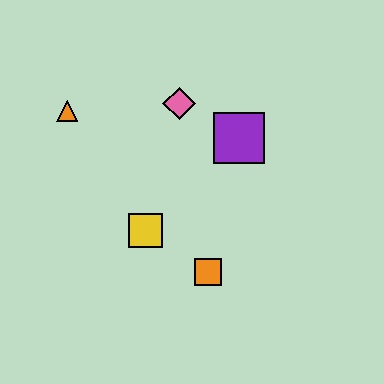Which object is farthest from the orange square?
The orange triangle is farthest from the orange square.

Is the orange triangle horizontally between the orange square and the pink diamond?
No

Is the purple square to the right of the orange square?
Yes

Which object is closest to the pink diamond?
The purple square is closest to the pink diamond.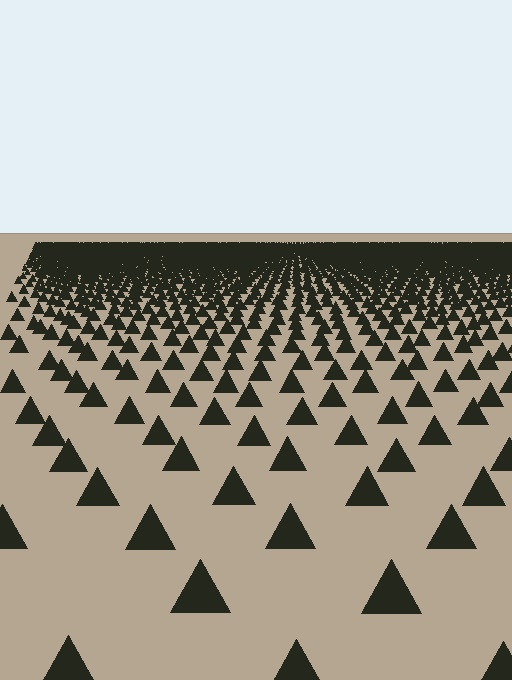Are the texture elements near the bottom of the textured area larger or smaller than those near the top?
Larger. Near the bottom, elements are closer to the viewer and appear at a bigger on-screen size.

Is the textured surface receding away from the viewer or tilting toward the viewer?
The surface is receding away from the viewer. Texture elements get smaller and denser toward the top.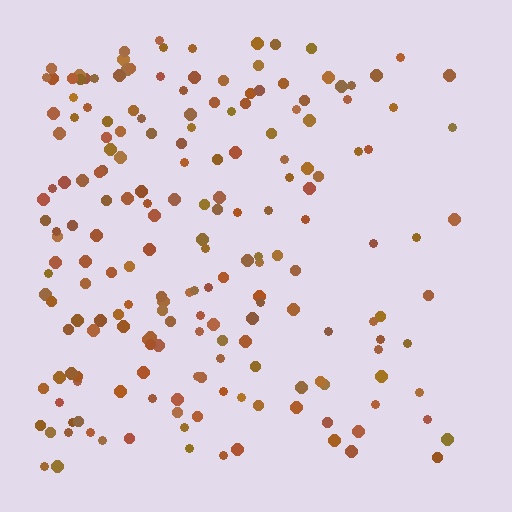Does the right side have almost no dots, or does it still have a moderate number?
Still a moderate number, just noticeably fewer than the left.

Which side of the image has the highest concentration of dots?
The left.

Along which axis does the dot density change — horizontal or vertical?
Horizontal.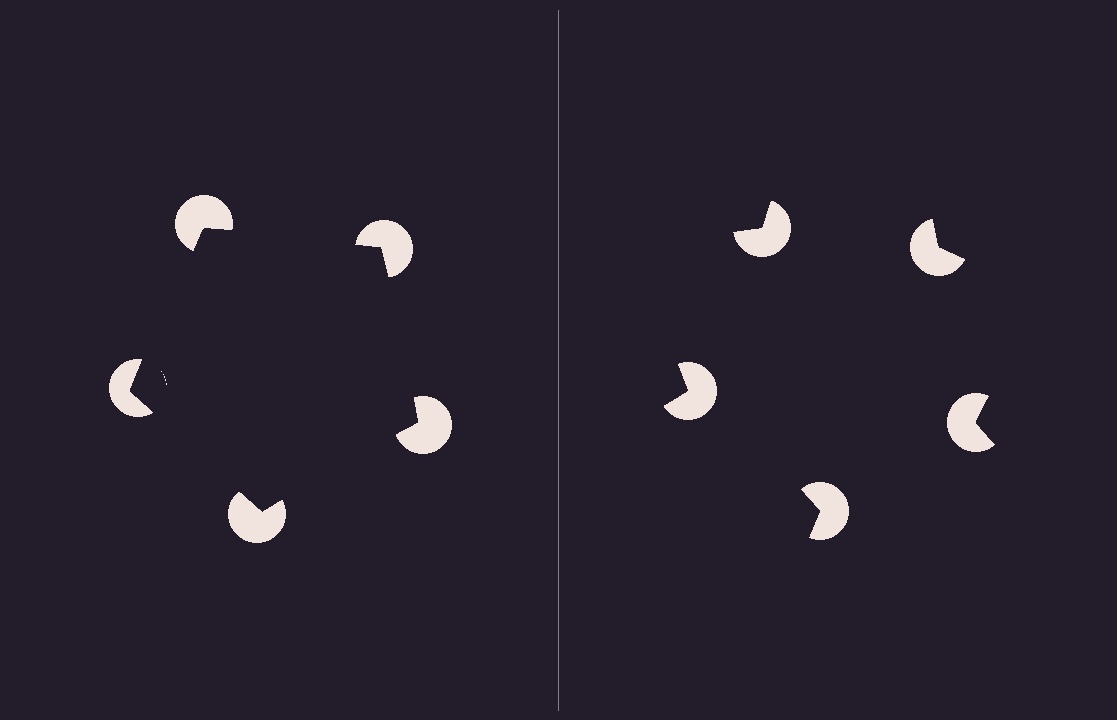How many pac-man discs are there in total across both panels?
10 — 5 on each side.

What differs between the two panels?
The pac-man discs are positioned identically on both sides; only the wedge orientations differ. On the left they align to a pentagon; on the right they are misaligned.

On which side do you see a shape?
An illusory pentagon appears on the left side. On the right side the wedge cuts are rotated, so no coherent shape forms.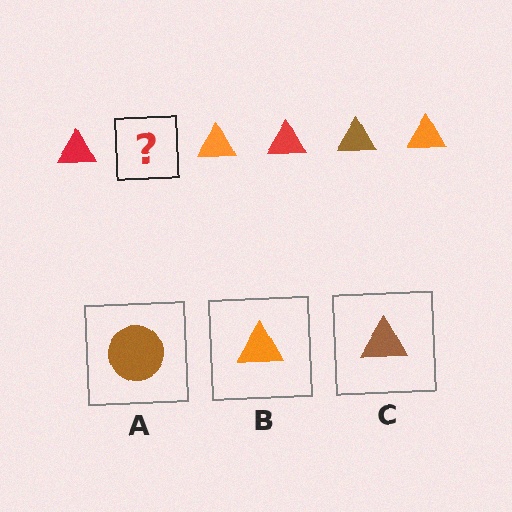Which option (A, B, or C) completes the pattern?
C.